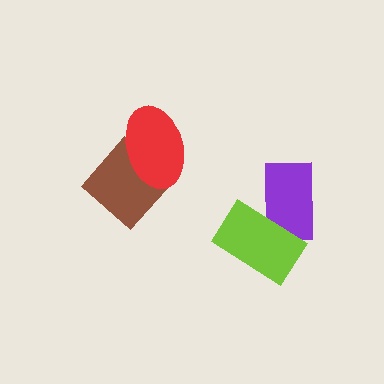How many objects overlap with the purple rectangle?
1 object overlaps with the purple rectangle.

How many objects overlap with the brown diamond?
1 object overlaps with the brown diamond.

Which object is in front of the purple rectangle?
The lime rectangle is in front of the purple rectangle.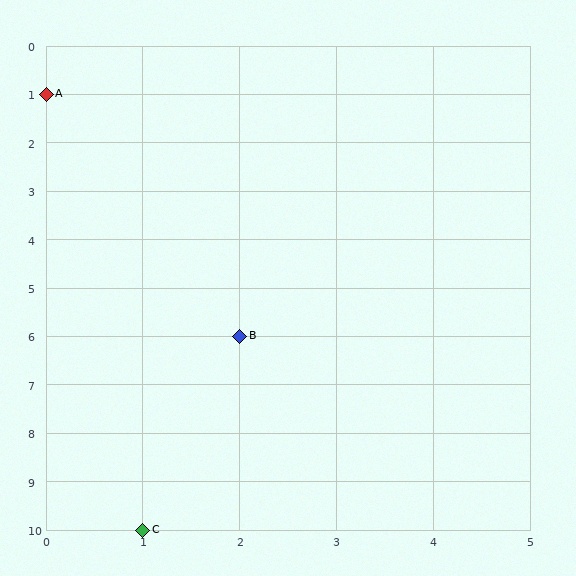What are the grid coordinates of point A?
Point A is at grid coordinates (0, 1).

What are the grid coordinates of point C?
Point C is at grid coordinates (1, 10).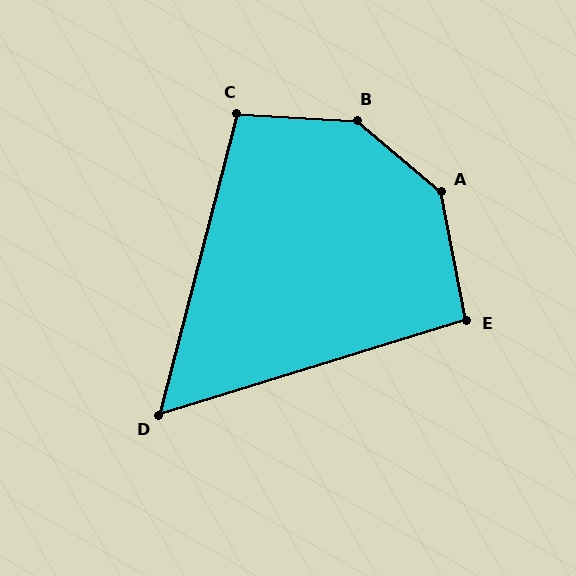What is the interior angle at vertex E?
Approximately 96 degrees (obtuse).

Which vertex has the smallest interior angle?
D, at approximately 58 degrees.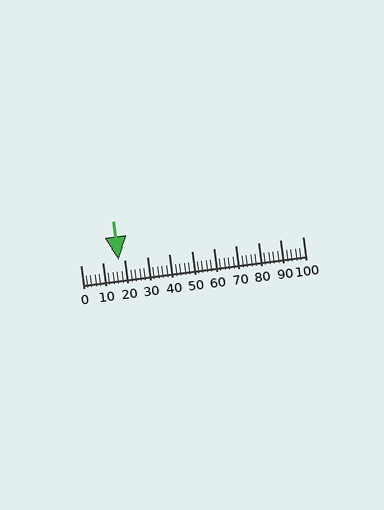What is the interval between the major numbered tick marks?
The major tick marks are spaced 10 units apart.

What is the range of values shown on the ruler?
The ruler shows values from 0 to 100.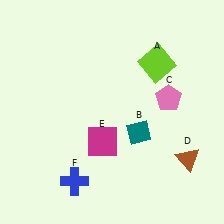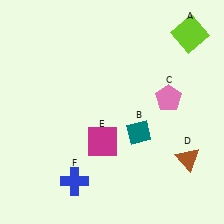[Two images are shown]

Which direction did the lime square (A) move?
The lime square (A) moved right.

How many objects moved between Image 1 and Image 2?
1 object moved between the two images.